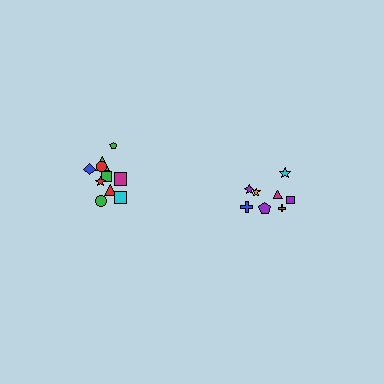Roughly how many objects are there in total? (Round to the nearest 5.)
Roughly 20 objects in total.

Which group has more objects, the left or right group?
The left group.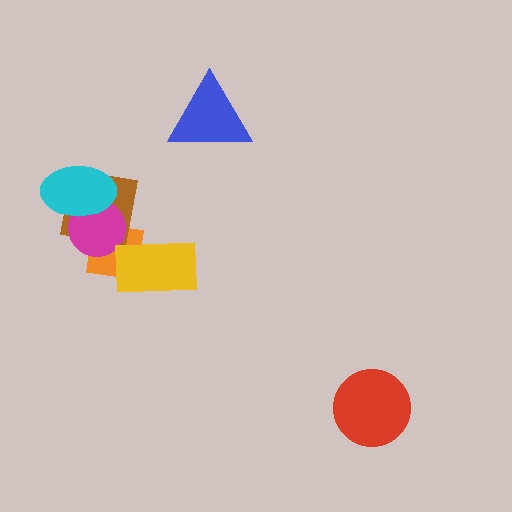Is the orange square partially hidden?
Yes, it is partially covered by another shape.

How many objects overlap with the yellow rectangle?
1 object overlaps with the yellow rectangle.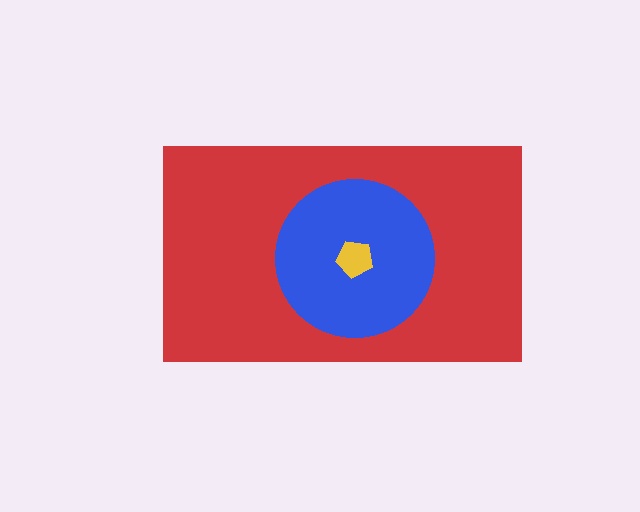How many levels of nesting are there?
3.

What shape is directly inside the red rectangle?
The blue circle.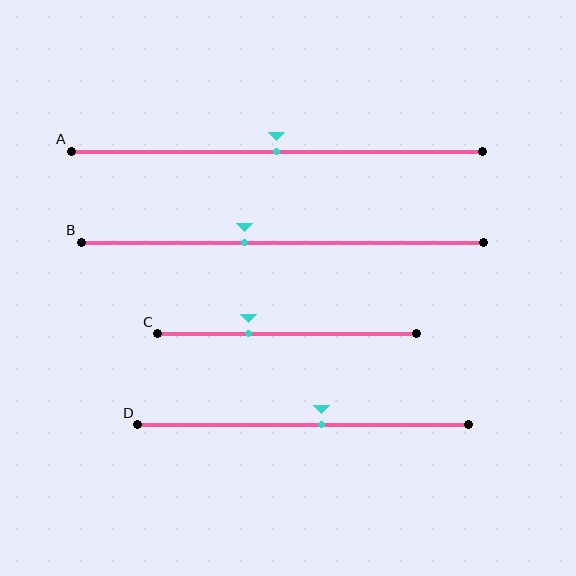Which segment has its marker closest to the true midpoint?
Segment A has its marker closest to the true midpoint.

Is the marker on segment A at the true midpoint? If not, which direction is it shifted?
Yes, the marker on segment A is at the true midpoint.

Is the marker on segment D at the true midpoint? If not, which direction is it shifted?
No, the marker on segment D is shifted to the right by about 5% of the segment length.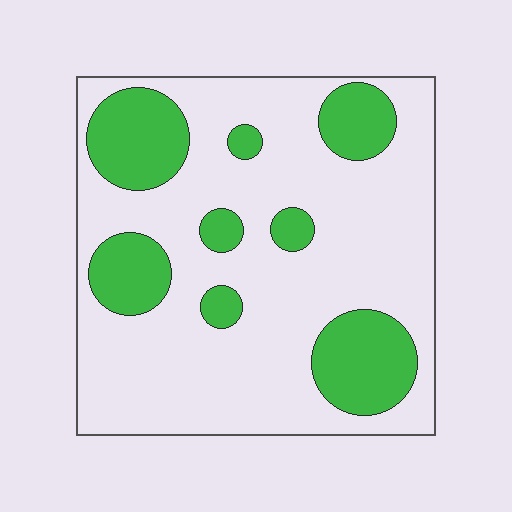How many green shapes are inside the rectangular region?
8.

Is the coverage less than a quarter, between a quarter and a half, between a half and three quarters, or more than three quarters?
Between a quarter and a half.